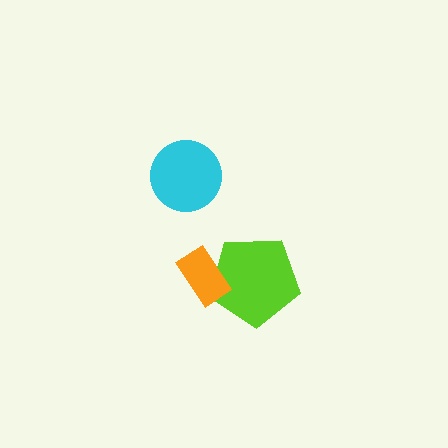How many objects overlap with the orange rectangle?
1 object overlaps with the orange rectangle.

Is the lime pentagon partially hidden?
Yes, it is partially covered by another shape.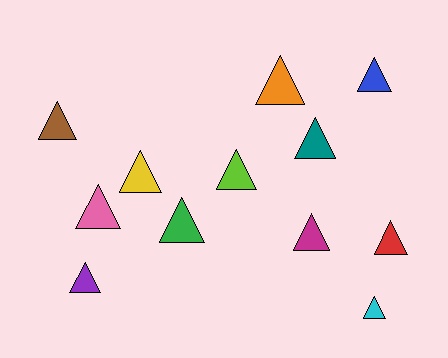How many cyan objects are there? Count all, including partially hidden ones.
There is 1 cyan object.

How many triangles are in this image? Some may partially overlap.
There are 12 triangles.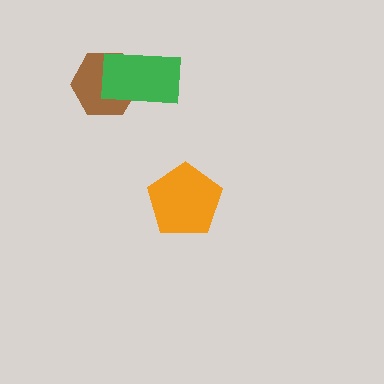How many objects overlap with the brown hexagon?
1 object overlaps with the brown hexagon.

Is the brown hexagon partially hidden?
Yes, it is partially covered by another shape.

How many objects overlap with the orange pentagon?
0 objects overlap with the orange pentagon.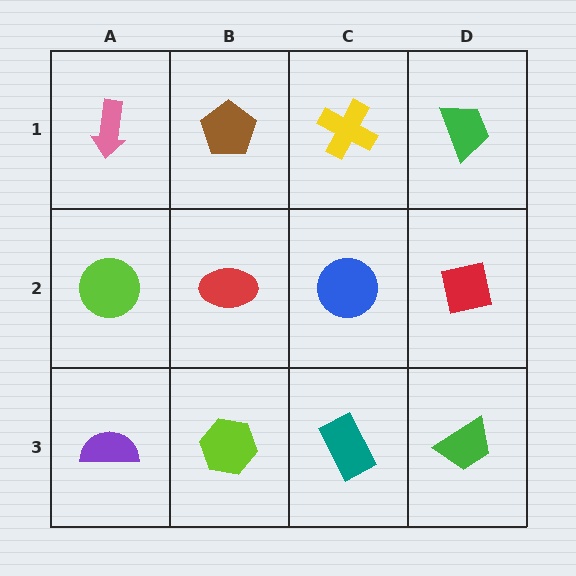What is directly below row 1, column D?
A red square.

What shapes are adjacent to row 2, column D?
A green trapezoid (row 1, column D), a green trapezoid (row 3, column D), a blue circle (row 2, column C).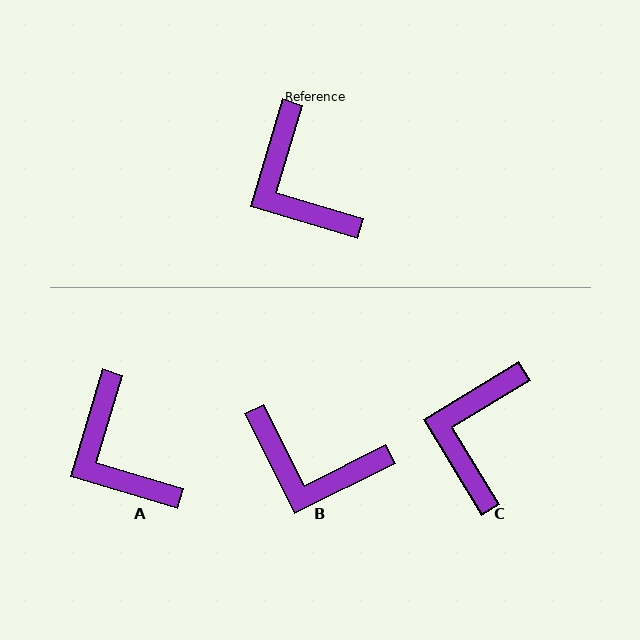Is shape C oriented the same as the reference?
No, it is off by about 42 degrees.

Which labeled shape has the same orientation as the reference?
A.